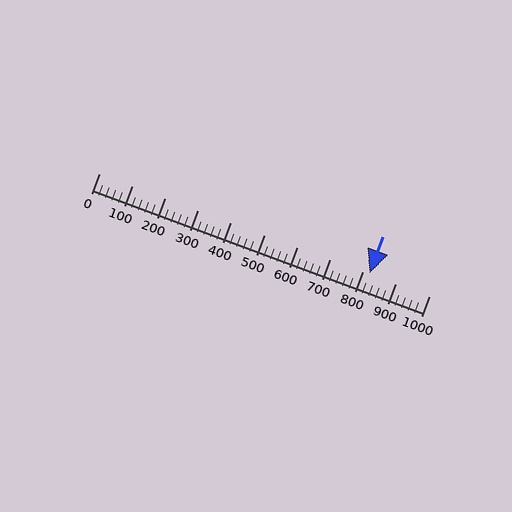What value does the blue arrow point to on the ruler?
The blue arrow points to approximately 820.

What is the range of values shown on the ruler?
The ruler shows values from 0 to 1000.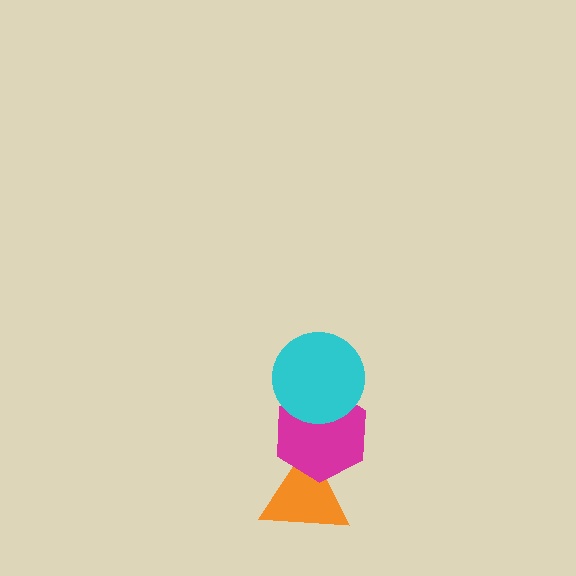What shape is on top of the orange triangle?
The magenta hexagon is on top of the orange triangle.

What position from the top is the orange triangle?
The orange triangle is 3rd from the top.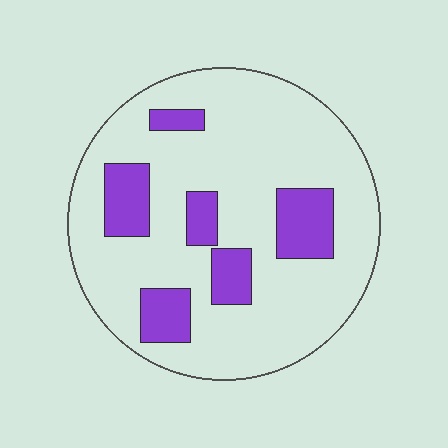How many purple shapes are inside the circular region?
6.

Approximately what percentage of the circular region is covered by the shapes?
Approximately 20%.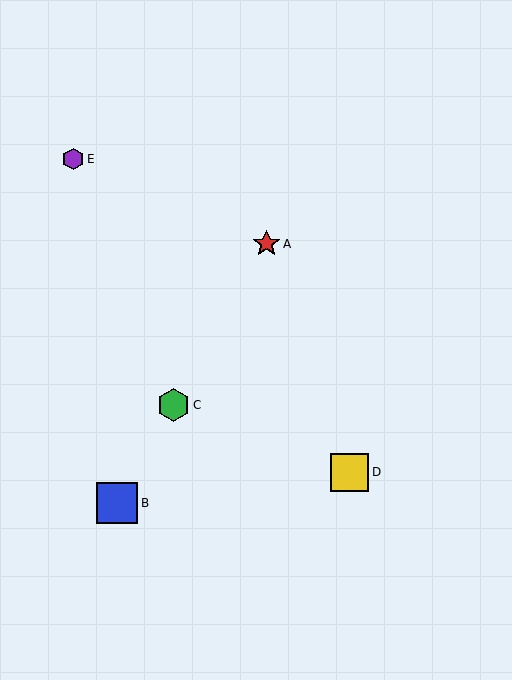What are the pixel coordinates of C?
Object C is at (174, 405).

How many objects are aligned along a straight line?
3 objects (A, B, C) are aligned along a straight line.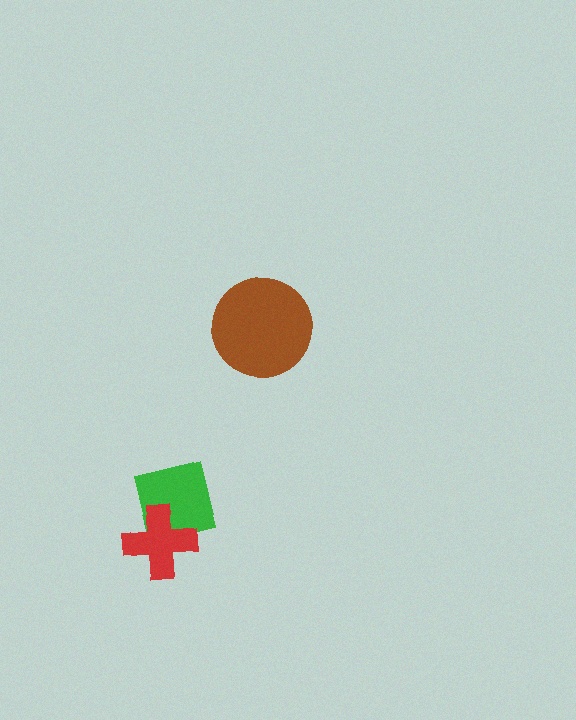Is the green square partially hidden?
Yes, it is partially covered by another shape.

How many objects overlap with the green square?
1 object overlaps with the green square.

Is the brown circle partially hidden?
No, no other shape covers it.